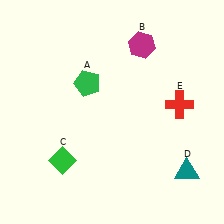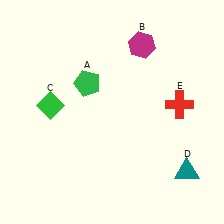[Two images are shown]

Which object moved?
The green diamond (C) moved up.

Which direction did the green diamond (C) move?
The green diamond (C) moved up.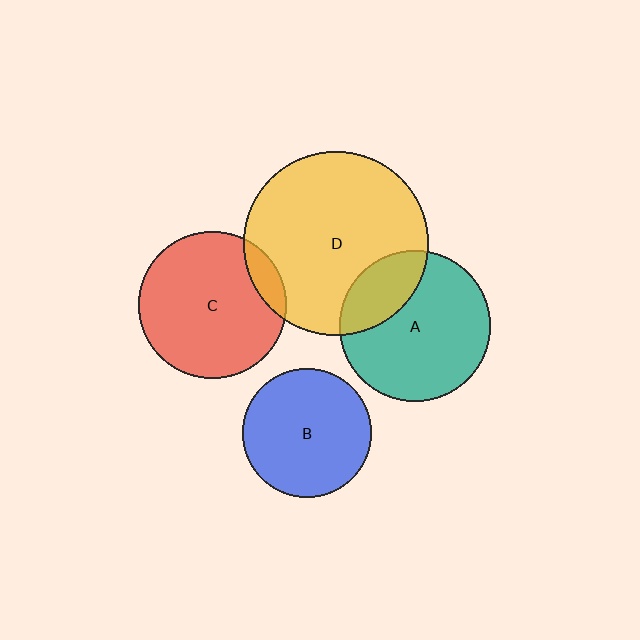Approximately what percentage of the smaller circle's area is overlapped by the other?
Approximately 25%.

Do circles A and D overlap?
Yes.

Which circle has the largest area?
Circle D (yellow).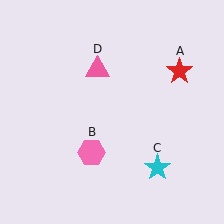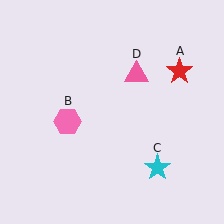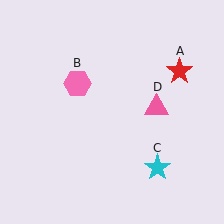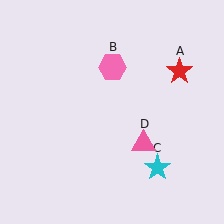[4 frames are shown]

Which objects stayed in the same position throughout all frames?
Red star (object A) and cyan star (object C) remained stationary.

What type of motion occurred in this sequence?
The pink hexagon (object B), pink triangle (object D) rotated clockwise around the center of the scene.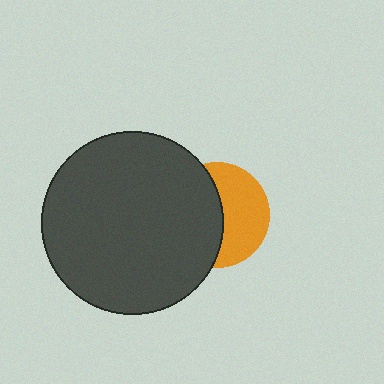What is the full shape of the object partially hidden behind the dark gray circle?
The partially hidden object is an orange circle.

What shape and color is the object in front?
The object in front is a dark gray circle.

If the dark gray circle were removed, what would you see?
You would see the complete orange circle.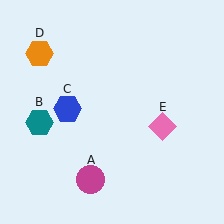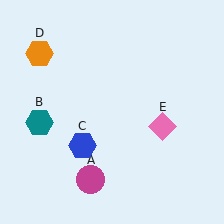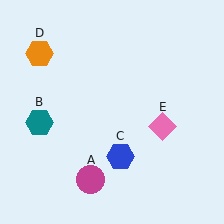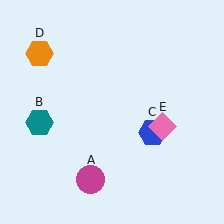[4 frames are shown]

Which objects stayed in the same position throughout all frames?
Magenta circle (object A) and teal hexagon (object B) and orange hexagon (object D) and pink diamond (object E) remained stationary.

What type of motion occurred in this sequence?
The blue hexagon (object C) rotated counterclockwise around the center of the scene.